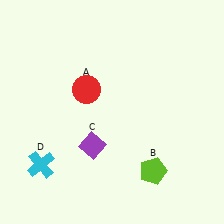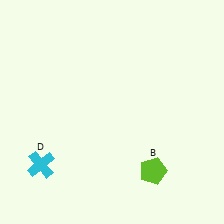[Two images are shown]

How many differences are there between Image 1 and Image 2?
There are 2 differences between the two images.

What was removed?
The purple diamond (C), the red circle (A) were removed in Image 2.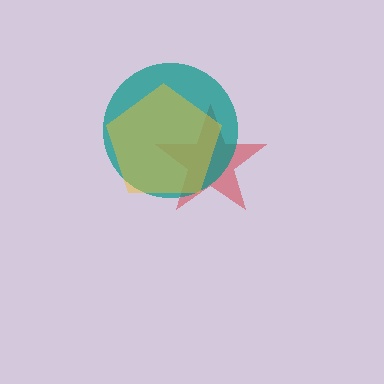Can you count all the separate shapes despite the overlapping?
Yes, there are 3 separate shapes.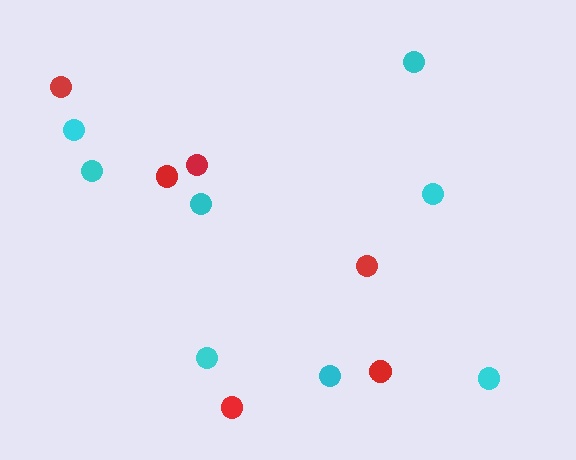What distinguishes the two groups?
There are 2 groups: one group of cyan circles (8) and one group of red circles (6).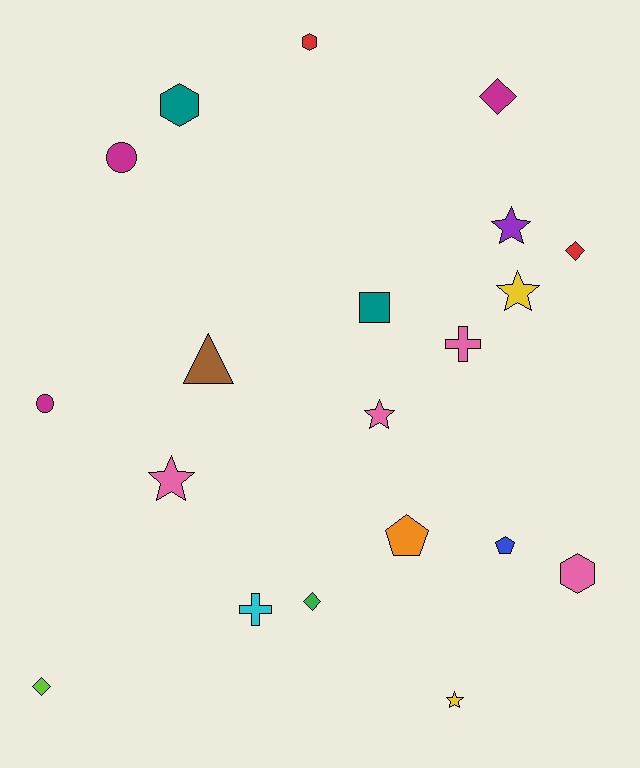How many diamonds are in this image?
There are 4 diamonds.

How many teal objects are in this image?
There are 2 teal objects.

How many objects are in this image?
There are 20 objects.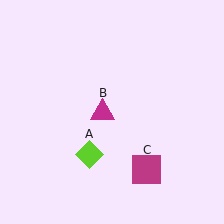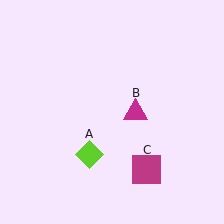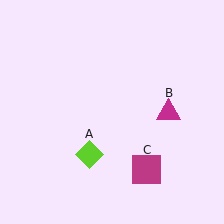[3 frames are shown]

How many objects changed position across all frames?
1 object changed position: magenta triangle (object B).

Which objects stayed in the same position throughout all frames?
Lime diamond (object A) and magenta square (object C) remained stationary.